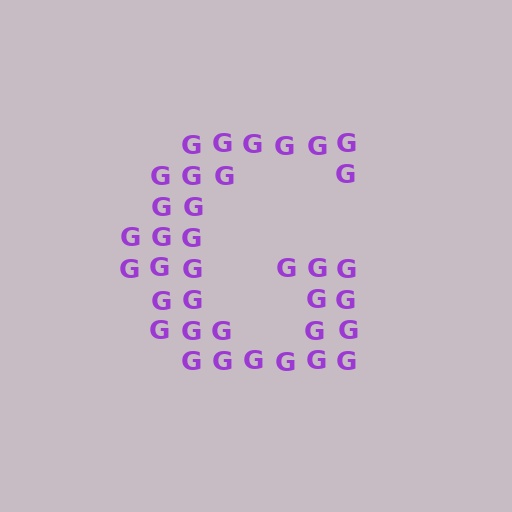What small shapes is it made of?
It is made of small letter G's.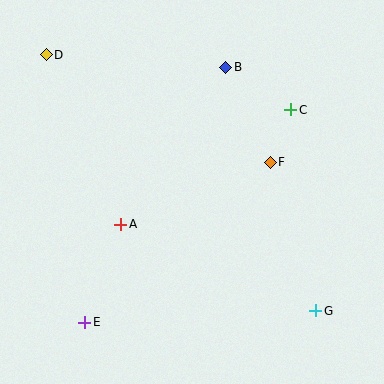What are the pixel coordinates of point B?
Point B is at (226, 67).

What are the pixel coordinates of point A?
Point A is at (121, 224).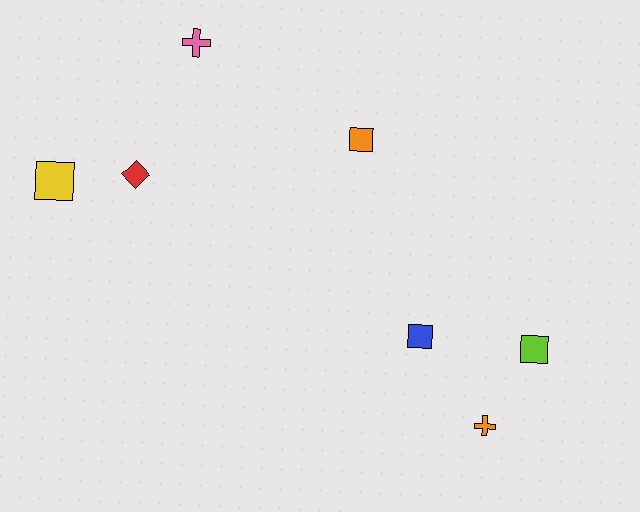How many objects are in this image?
There are 7 objects.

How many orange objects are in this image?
There are 2 orange objects.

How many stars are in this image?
There are no stars.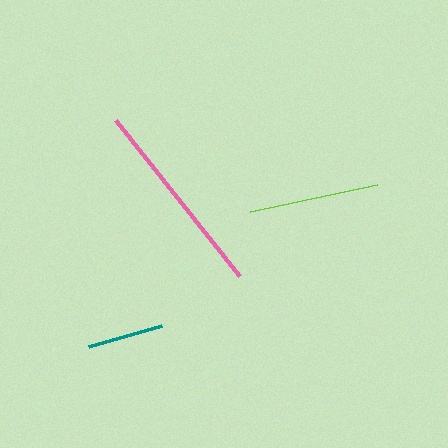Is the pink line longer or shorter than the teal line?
The pink line is longer than the teal line.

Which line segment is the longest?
The pink line is the longest at approximately 199 pixels.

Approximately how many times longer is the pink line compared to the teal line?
The pink line is approximately 2.6 times the length of the teal line.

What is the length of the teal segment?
The teal segment is approximately 76 pixels long.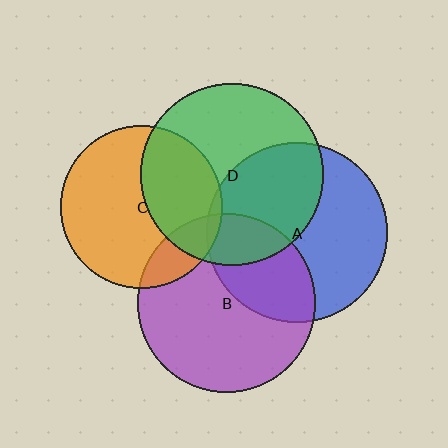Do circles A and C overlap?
Yes.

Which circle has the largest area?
Circle D (green).